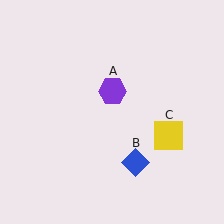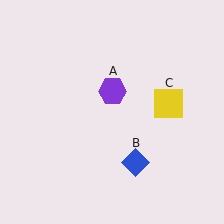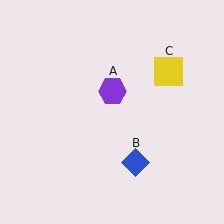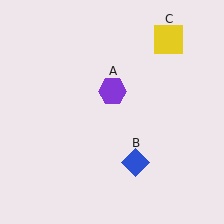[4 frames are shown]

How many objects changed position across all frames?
1 object changed position: yellow square (object C).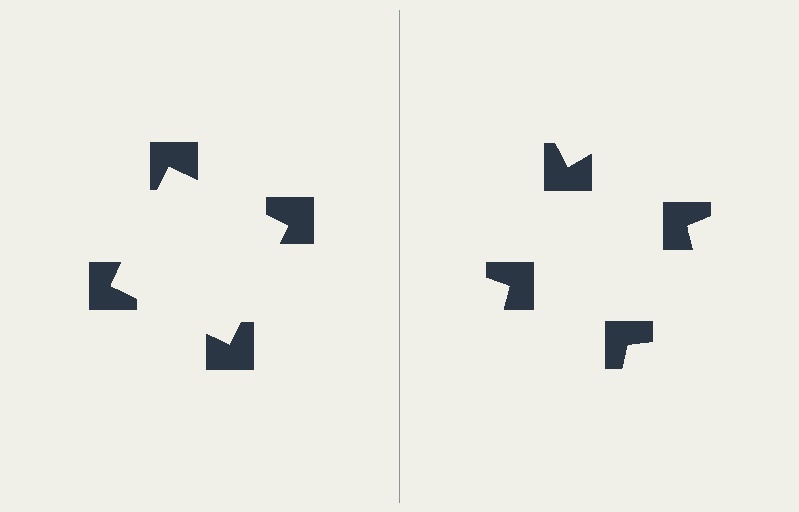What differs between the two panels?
The notched squares are positioned identically on both sides; only the wedge orientations differ. On the left they align to a square; on the right they are misaligned.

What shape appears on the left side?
An illusory square.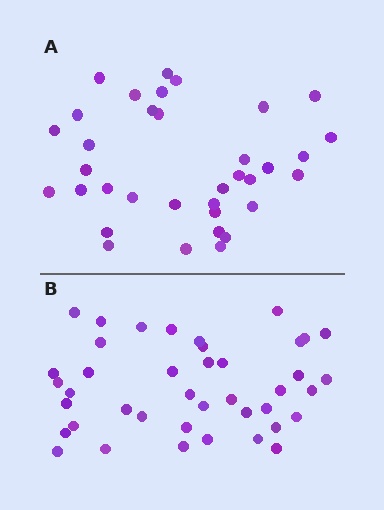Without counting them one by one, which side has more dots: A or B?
Region B (the bottom region) has more dots.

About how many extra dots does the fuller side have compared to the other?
Region B has about 6 more dots than region A.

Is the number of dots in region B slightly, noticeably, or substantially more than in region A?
Region B has only slightly more — the two regions are fairly close. The ratio is roughly 1.2 to 1.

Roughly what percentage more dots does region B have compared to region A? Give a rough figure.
About 15% more.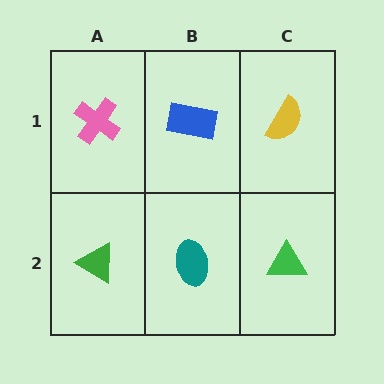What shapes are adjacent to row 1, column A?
A green triangle (row 2, column A), a blue rectangle (row 1, column B).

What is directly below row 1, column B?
A teal ellipse.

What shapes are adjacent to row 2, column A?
A pink cross (row 1, column A), a teal ellipse (row 2, column B).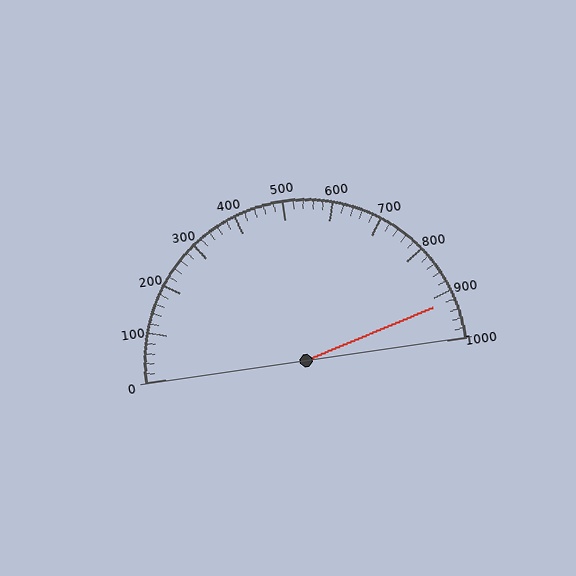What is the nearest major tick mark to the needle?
The nearest major tick mark is 900.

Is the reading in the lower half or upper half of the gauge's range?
The reading is in the upper half of the range (0 to 1000).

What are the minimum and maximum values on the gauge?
The gauge ranges from 0 to 1000.